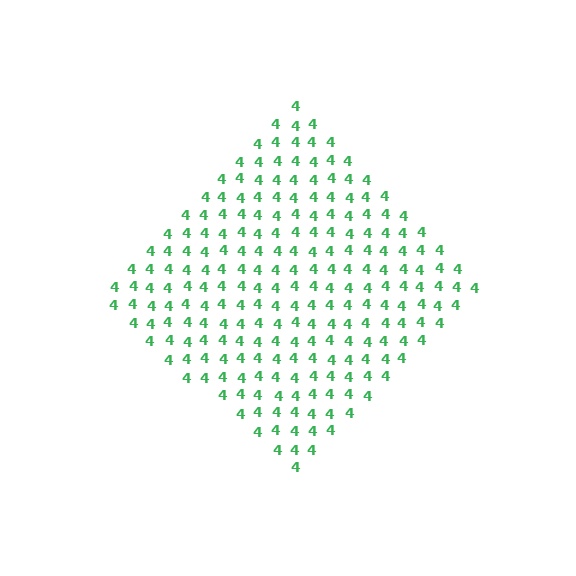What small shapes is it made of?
It is made of small digit 4's.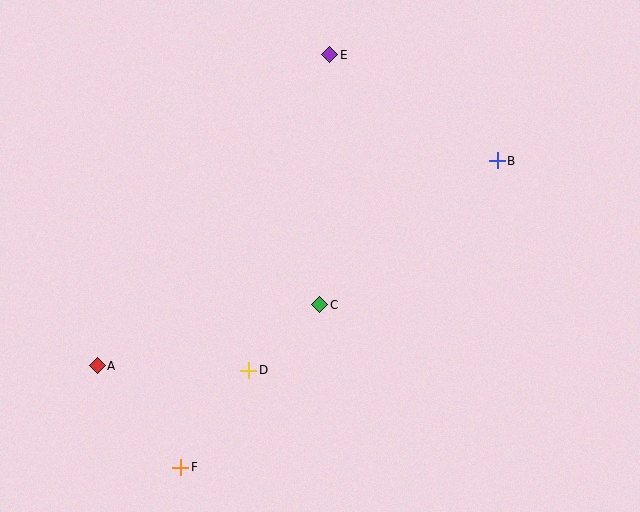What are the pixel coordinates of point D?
Point D is at (249, 370).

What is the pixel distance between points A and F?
The distance between A and F is 131 pixels.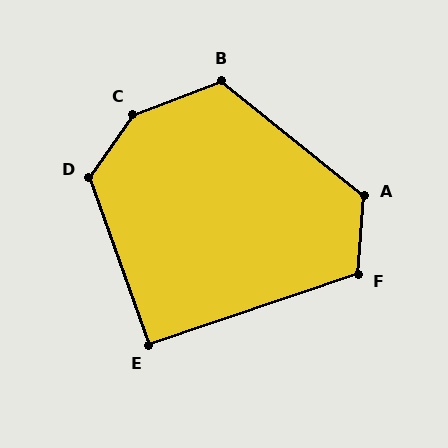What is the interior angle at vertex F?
Approximately 113 degrees (obtuse).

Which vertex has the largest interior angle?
C, at approximately 145 degrees.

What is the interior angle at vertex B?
Approximately 121 degrees (obtuse).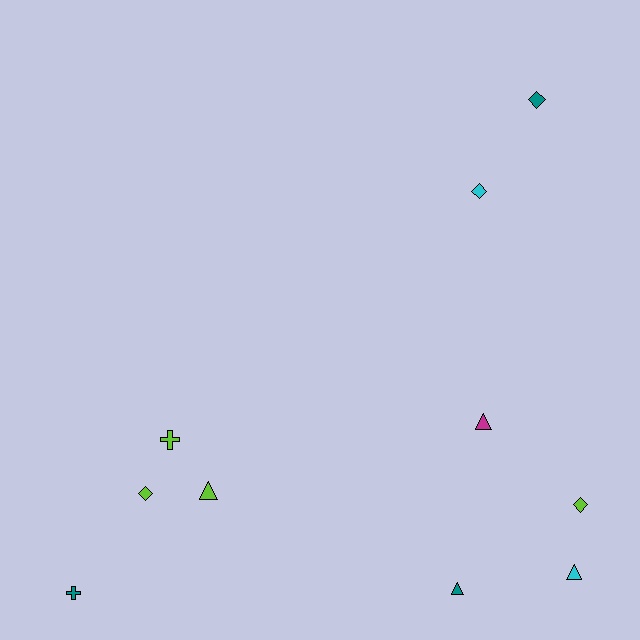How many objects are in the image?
There are 10 objects.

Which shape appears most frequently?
Diamond, with 4 objects.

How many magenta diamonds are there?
There are no magenta diamonds.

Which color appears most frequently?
Lime, with 4 objects.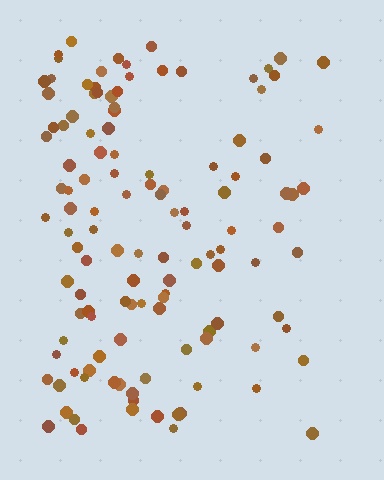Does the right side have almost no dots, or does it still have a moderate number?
Still a moderate number, just noticeably fewer than the left.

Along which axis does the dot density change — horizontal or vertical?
Horizontal.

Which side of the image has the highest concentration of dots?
The left.